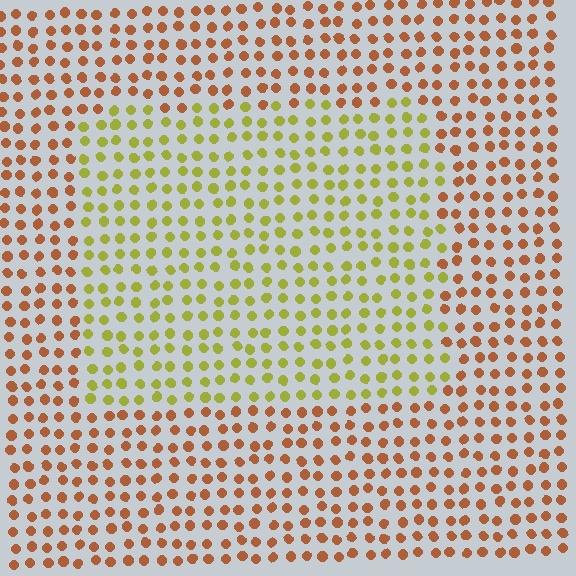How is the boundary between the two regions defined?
The boundary is defined purely by a slight shift in hue (about 49 degrees). Spacing, size, and orientation are identical on both sides.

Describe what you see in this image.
The image is filled with small brown elements in a uniform arrangement. A rectangle-shaped region is visible where the elements are tinted to a slightly different hue, forming a subtle color boundary.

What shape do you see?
I see a rectangle.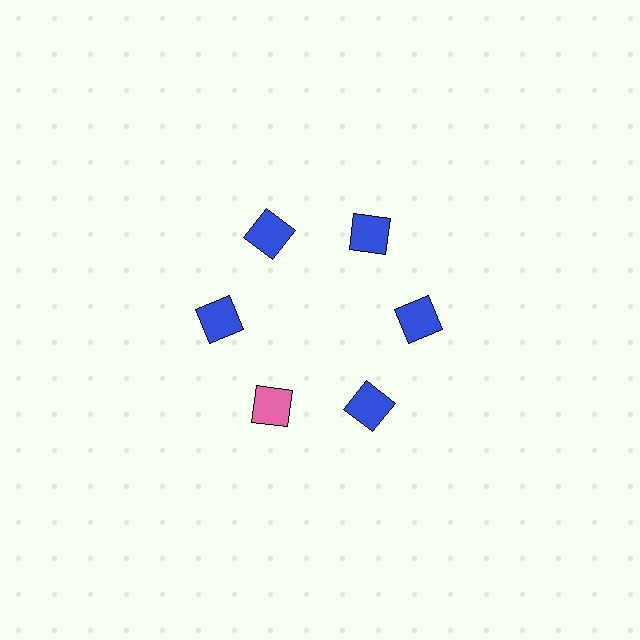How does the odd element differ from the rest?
It has a different color: pink instead of blue.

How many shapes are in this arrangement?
There are 6 shapes arranged in a ring pattern.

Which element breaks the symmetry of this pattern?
The pink square at roughly the 7 o'clock position breaks the symmetry. All other shapes are blue squares.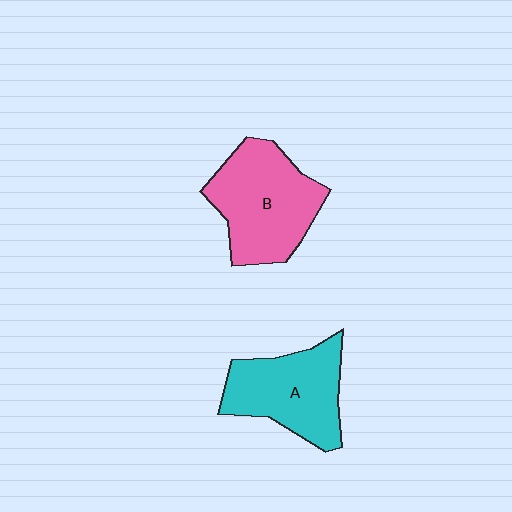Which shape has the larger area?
Shape B (pink).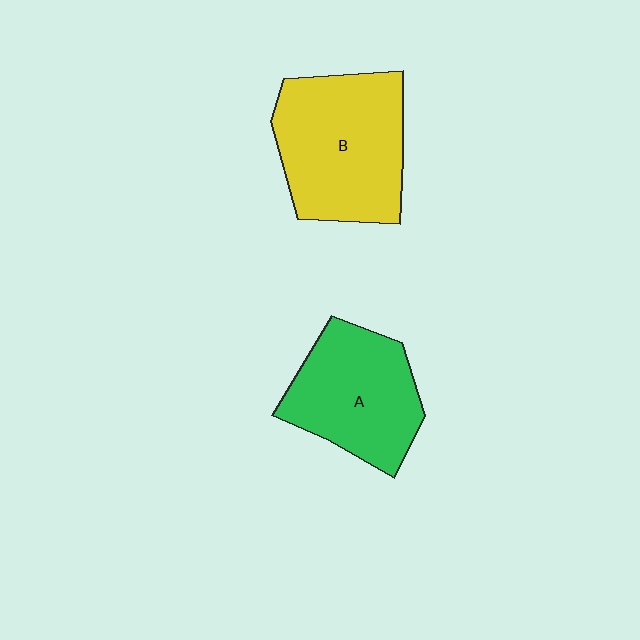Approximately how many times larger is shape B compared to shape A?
Approximately 1.2 times.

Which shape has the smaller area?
Shape A (green).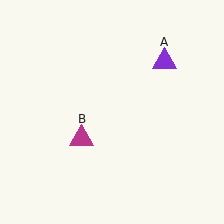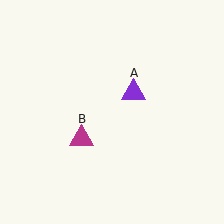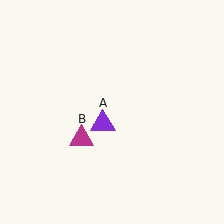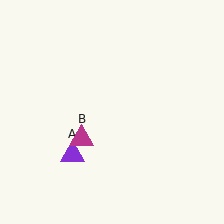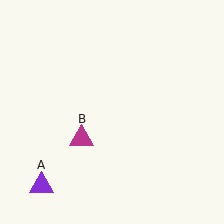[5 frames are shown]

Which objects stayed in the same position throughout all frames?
Magenta triangle (object B) remained stationary.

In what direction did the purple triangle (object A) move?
The purple triangle (object A) moved down and to the left.